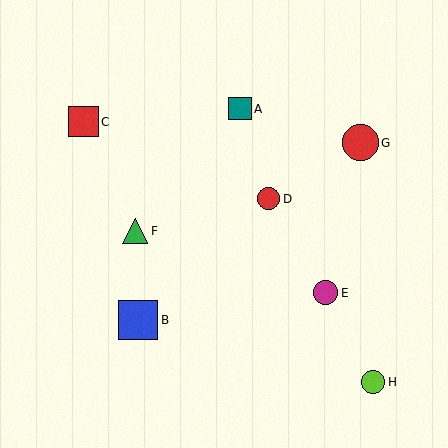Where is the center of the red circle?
The center of the red circle is at (269, 199).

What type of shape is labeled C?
Shape C is a red square.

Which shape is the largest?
The blue square (labeled B) is the largest.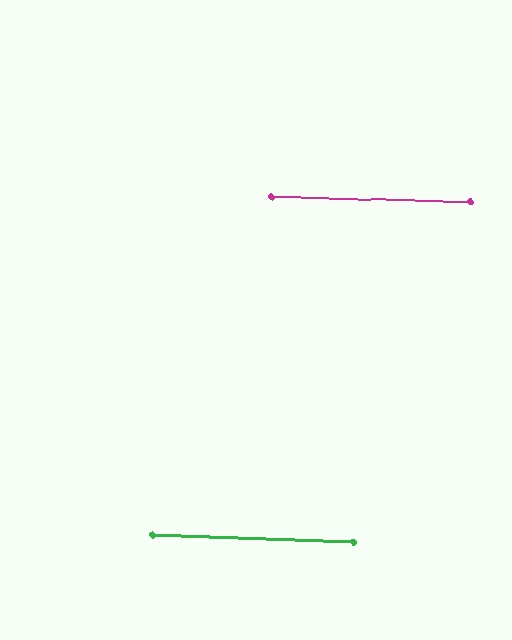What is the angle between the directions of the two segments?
Approximately 0 degrees.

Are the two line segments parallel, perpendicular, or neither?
Parallel — their directions differ by only 0.1°.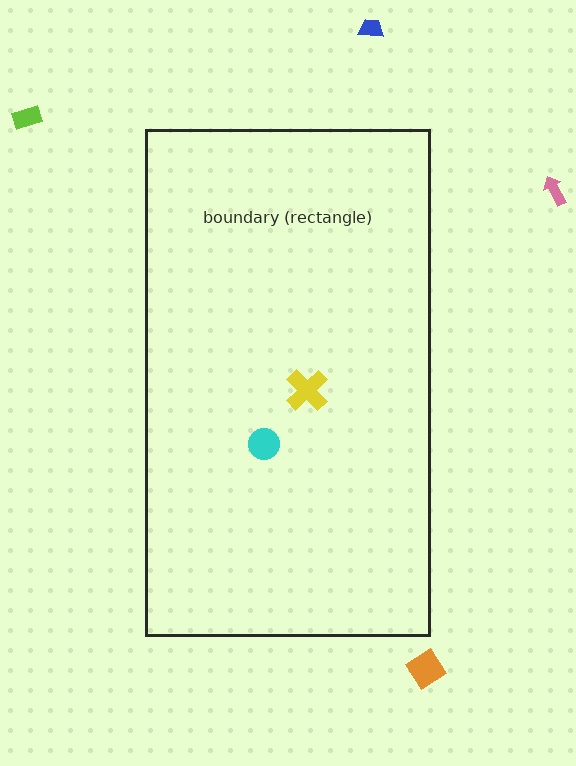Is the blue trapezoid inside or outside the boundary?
Outside.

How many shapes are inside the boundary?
2 inside, 4 outside.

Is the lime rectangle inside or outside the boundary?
Outside.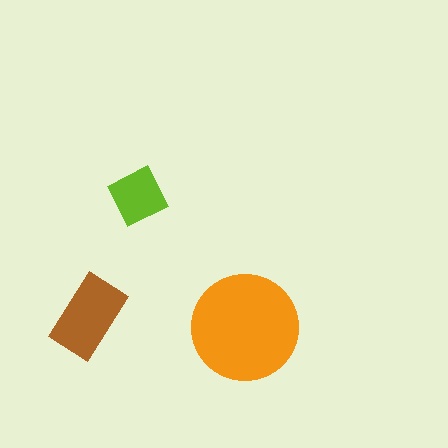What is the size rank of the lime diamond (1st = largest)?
3rd.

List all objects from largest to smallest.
The orange circle, the brown rectangle, the lime diamond.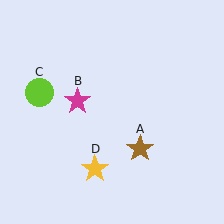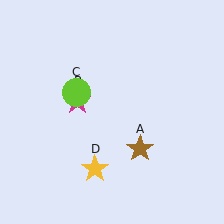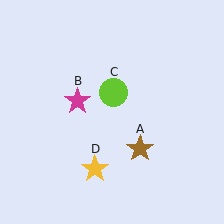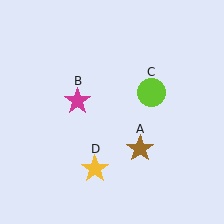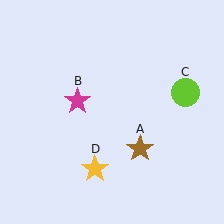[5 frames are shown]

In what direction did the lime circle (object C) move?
The lime circle (object C) moved right.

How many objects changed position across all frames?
1 object changed position: lime circle (object C).